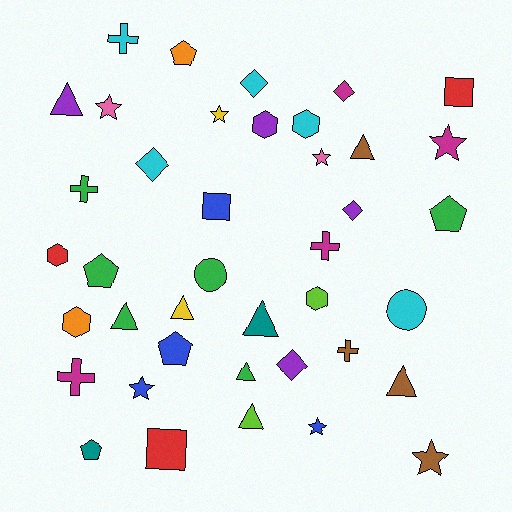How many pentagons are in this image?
There are 5 pentagons.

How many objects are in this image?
There are 40 objects.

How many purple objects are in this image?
There are 4 purple objects.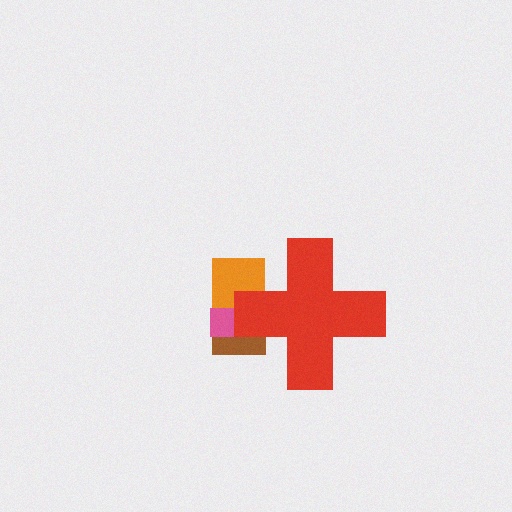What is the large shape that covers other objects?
A red cross.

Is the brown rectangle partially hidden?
Yes, the brown rectangle is partially hidden behind the red cross.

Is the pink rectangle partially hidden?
Yes, the pink rectangle is partially hidden behind the red cross.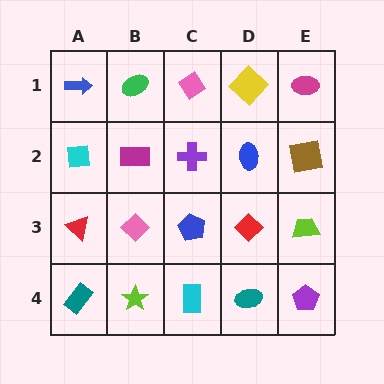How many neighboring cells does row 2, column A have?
3.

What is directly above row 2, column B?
A green ellipse.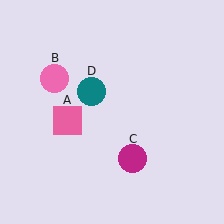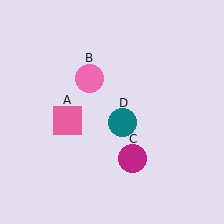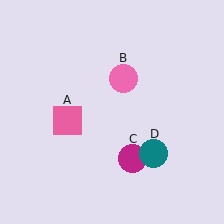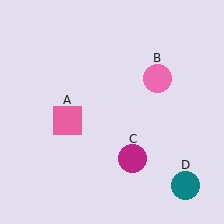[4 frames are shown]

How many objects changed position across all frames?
2 objects changed position: pink circle (object B), teal circle (object D).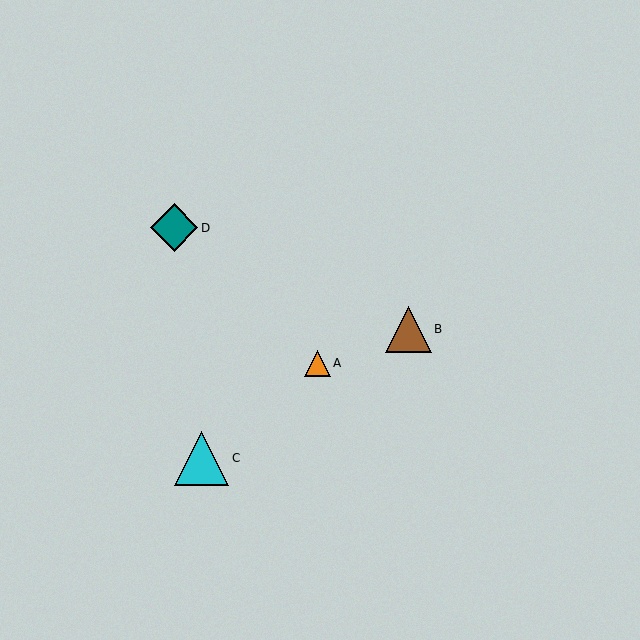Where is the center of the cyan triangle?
The center of the cyan triangle is at (201, 458).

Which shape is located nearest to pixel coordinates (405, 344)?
The brown triangle (labeled B) at (408, 329) is nearest to that location.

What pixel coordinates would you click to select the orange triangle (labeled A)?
Click at (317, 363) to select the orange triangle A.